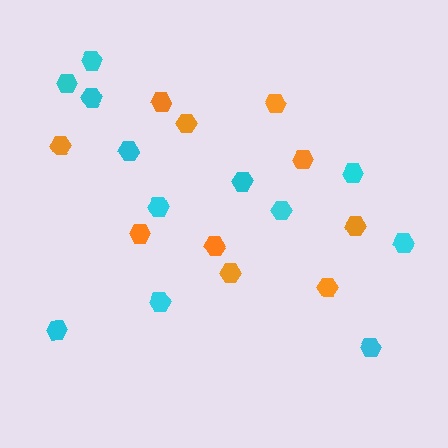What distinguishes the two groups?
There are 2 groups: one group of orange hexagons (10) and one group of cyan hexagons (12).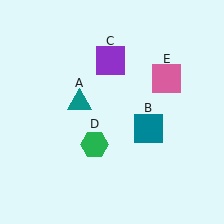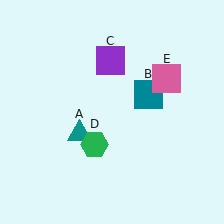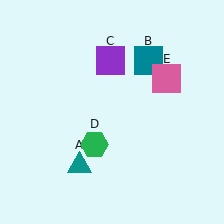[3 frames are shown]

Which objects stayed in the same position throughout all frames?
Purple square (object C) and green hexagon (object D) and pink square (object E) remained stationary.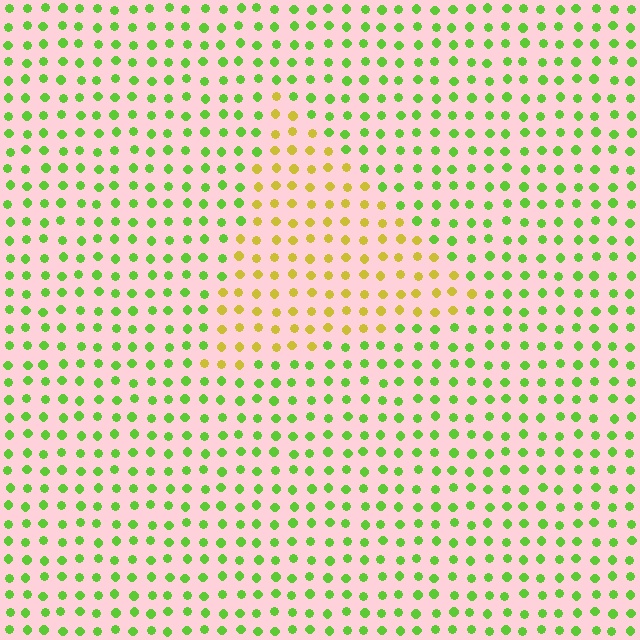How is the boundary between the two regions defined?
The boundary is defined purely by a slight shift in hue (about 48 degrees). Spacing, size, and orientation are identical on both sides.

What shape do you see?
I see a triangle.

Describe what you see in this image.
The image is filled with small lime elements in a uniform arrangement. A triangle-shaped region is visible where the elements are tinted to a slightly different hue, forming a subtle color boundary.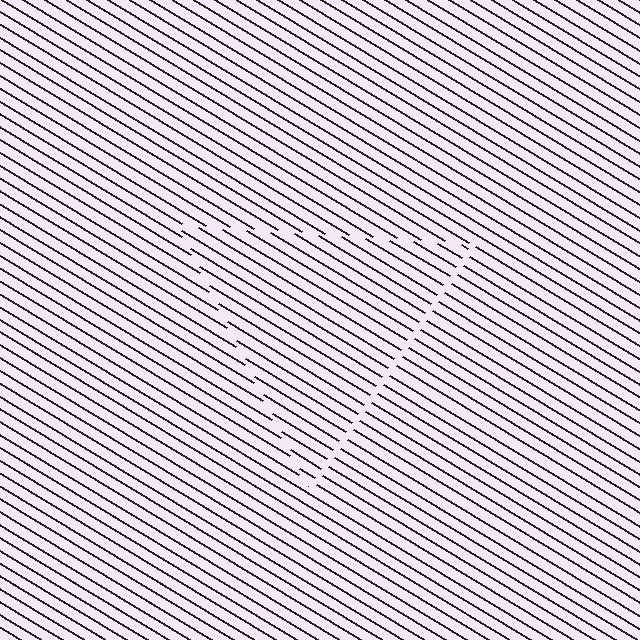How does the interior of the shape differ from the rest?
The interior of the shape contains the same grating, shifted by half a period — the contour is defined by the phase discontinuity where line-ends from the inner and outer gratings abut.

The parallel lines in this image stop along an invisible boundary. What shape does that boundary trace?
An illusory triangle. The interior of the shape contains the same grating, shifted by half a period — the contour is defined by the phase discontinuity where line-ends from the inner and outer gratings abut.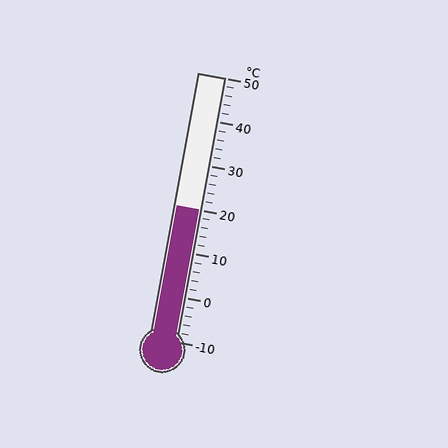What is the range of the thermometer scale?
The thermometer scale ranges from -10°C to 50°C.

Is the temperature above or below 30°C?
The temperature is below 30°C.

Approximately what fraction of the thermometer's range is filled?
The thermometer is filled to approximately 50% of its range.